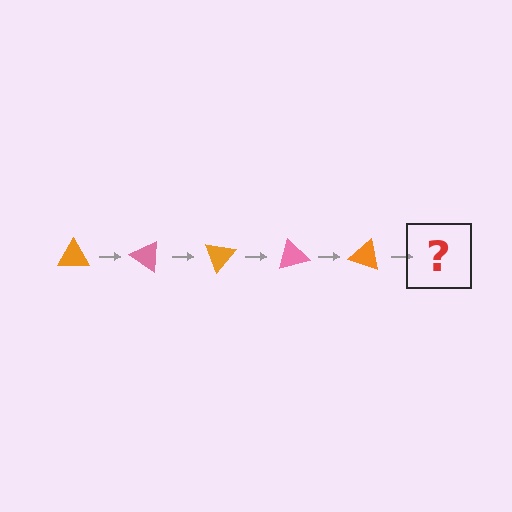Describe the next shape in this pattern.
It should be a pink triangle, rotated 175 degrees from the start.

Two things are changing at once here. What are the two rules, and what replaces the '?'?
The two rules are that it rotates 35 degrees each step and the color cycles through orange and pink. The '?' should be a pink triangle, rotated 175 degrees from the start.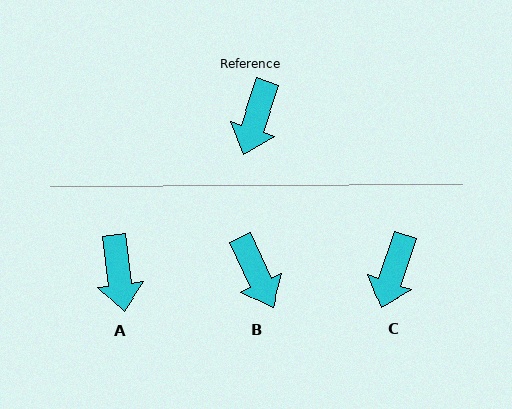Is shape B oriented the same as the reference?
No, it is off by about 44 degrees.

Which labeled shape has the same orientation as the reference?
C.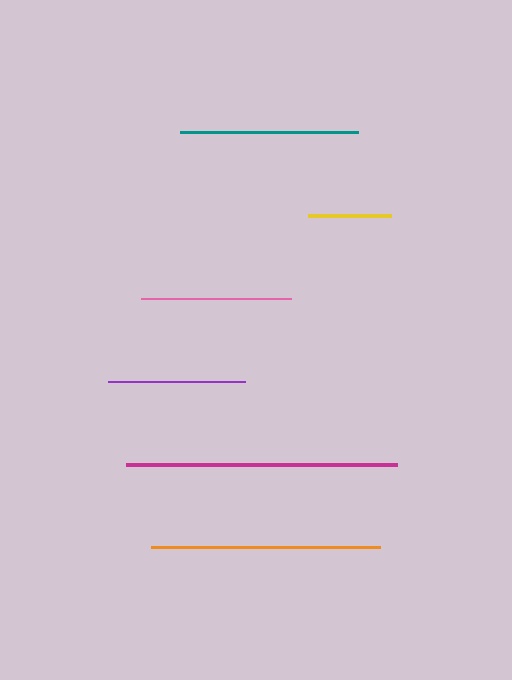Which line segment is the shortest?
The yellow line is the shortest at approximately 84 pixels.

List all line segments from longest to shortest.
From longest to shortest: magenta, orange, teal, pink, purple, yellow.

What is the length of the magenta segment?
The magenta segment is approximately 271 pixels long.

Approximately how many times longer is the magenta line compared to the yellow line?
The magenta line is approximately 3.2 times the length of the yellow line.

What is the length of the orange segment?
The orange segment is approximately 229 pixels long.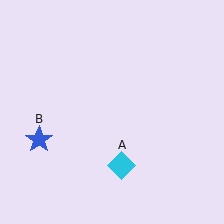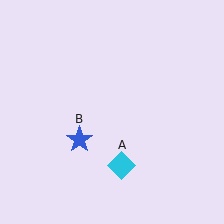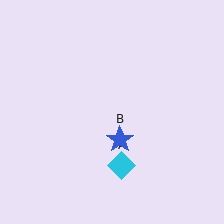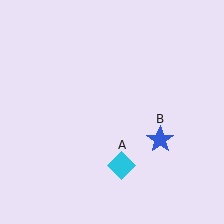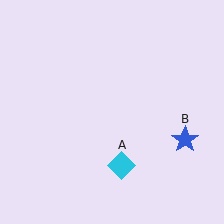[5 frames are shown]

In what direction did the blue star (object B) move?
The blue star (object B) moved right.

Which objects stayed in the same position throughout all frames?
Cyan diamond (object A) remained stationary.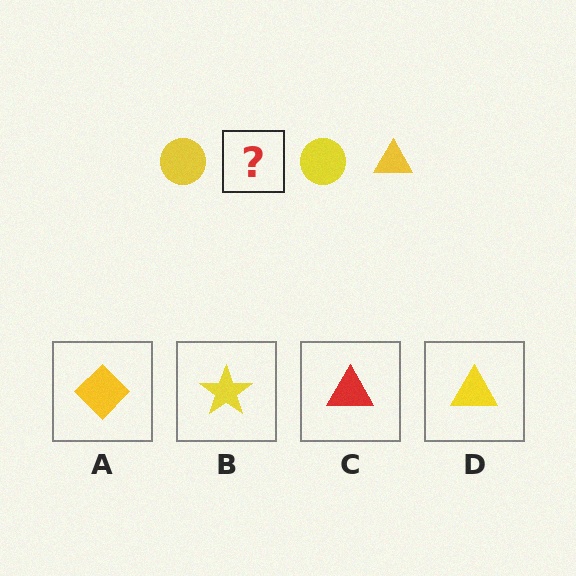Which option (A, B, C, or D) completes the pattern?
D.